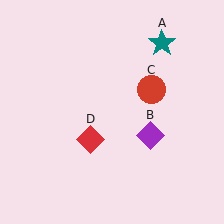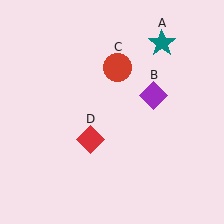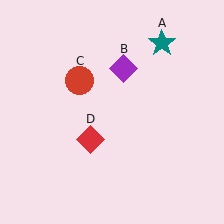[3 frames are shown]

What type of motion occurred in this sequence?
The purple diamond (object B), red circle (object C) rotated counterclockwise around the center of the scene.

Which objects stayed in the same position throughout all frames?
Teal star (object A) and red diamond (object D) remained stationary.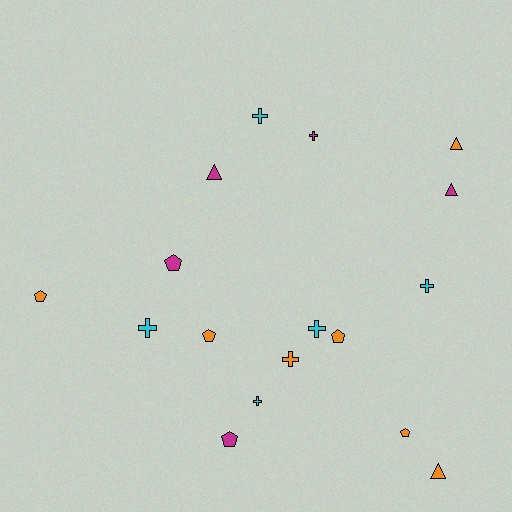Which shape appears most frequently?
Cross, with 7 objects.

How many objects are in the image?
There are 17 objects.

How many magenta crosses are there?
There is 1 magenta cross.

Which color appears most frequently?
Orange, with 7 objects.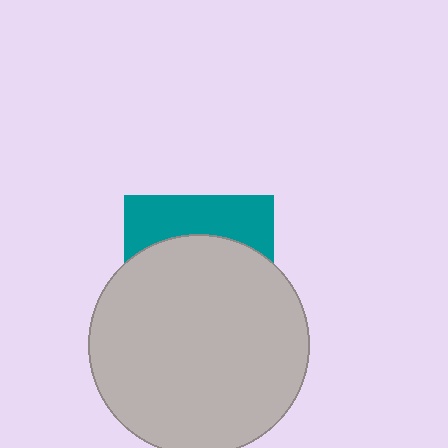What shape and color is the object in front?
The object in front is a light gray circle.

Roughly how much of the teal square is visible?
A small part of it is visible (roughly 32%).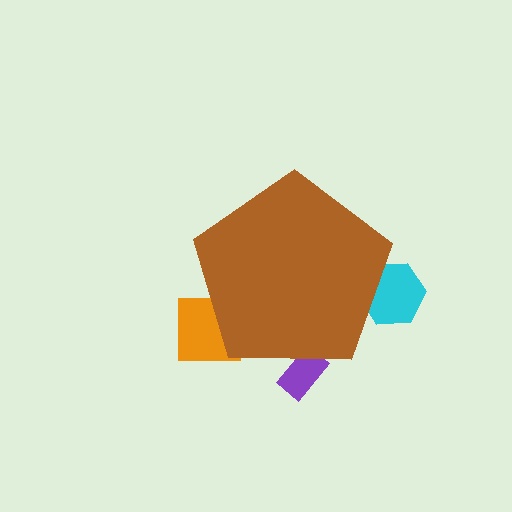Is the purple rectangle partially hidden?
Yes, the purple rectangle is partially hidden behind the brown pentagon.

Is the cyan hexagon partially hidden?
Yes, the cyan hexagon is partially hidden behind the brown pentagon.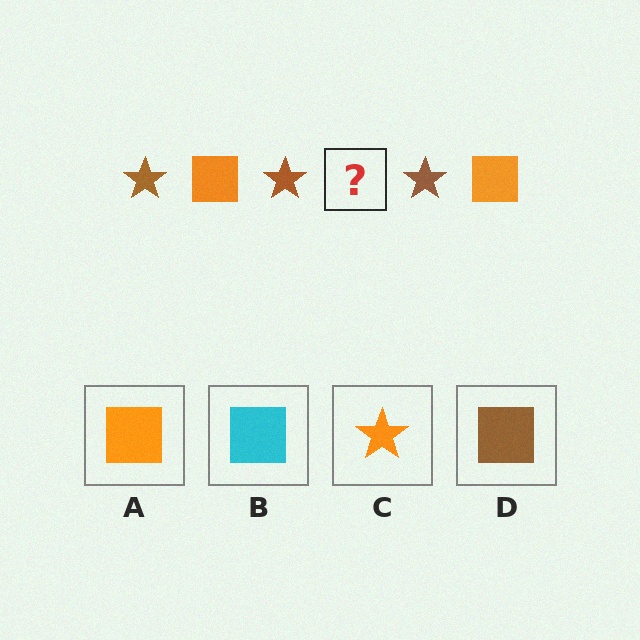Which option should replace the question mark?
Option A.